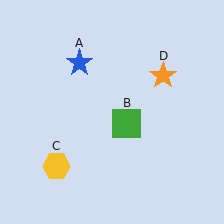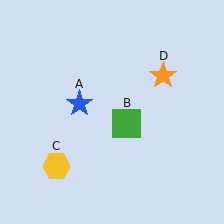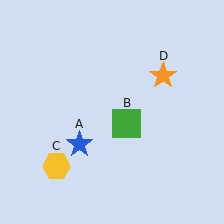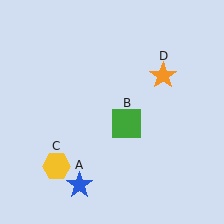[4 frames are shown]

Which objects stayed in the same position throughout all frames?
Green square (object B) and yellow hexagon (object C) and orange star (object D) remained stationary.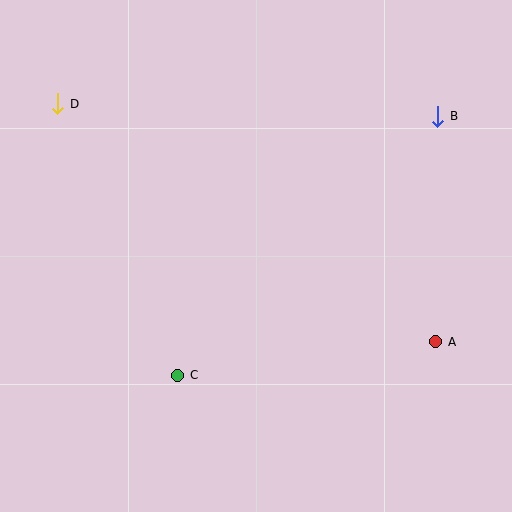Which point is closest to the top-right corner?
Point B is closest to the top-right corner.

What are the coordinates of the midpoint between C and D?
The midpoint between C and D is at (118, 239).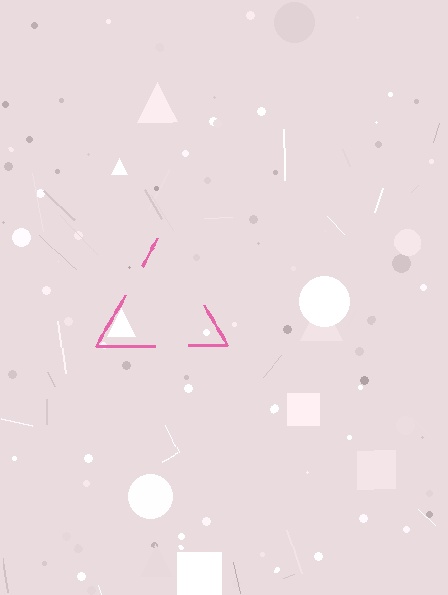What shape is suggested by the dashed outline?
The dashed outline suggests a triangle.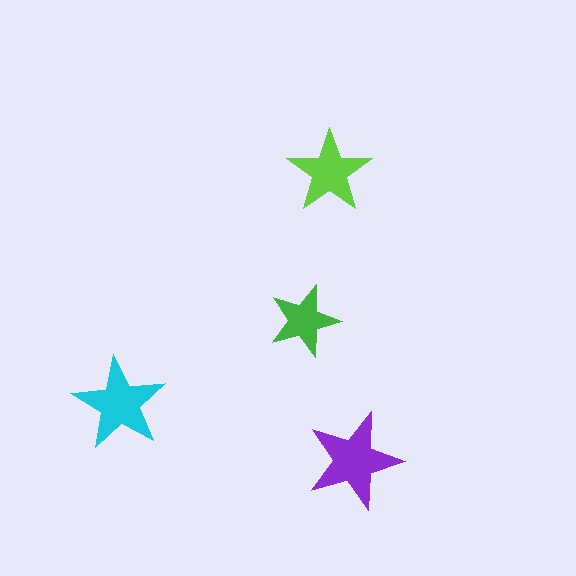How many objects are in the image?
There are 4 objects in the image.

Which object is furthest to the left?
The cyan star is leftmost.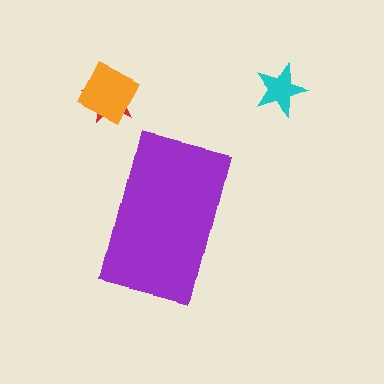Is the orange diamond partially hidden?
No, the orange diamond is fully visible.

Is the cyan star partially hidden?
No, the cyan star is fully visible.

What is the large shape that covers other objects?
A purple rectangle.